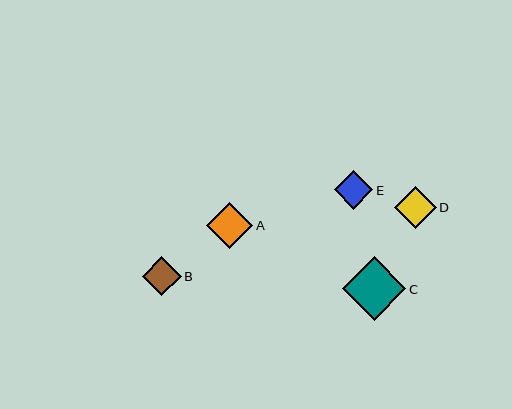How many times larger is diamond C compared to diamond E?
Diamond C is approximately 1.6 times the size of diamond E.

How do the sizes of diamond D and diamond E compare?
Diamond D and diamond E are approximately the same size.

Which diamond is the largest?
Diamond C is the largest with a size of approximately 63 pixels.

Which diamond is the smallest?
Diamond E is the smallest with a size of approximately 39 pixels.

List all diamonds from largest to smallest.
From largest to smallest: C, A, D, B, E.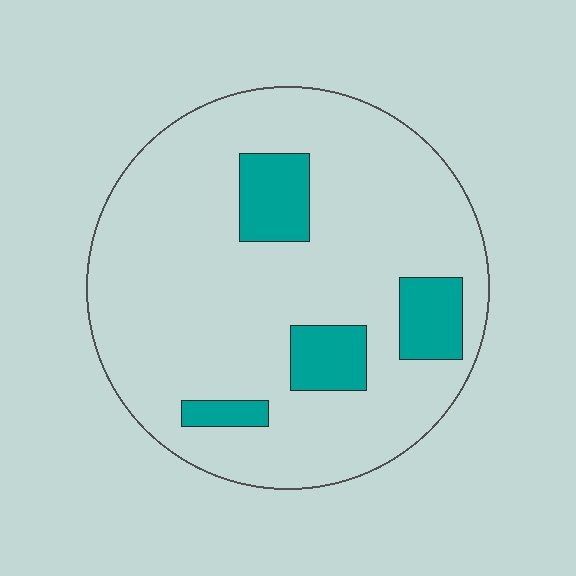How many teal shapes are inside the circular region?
4.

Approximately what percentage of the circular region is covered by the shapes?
Approximately 15%.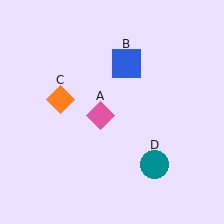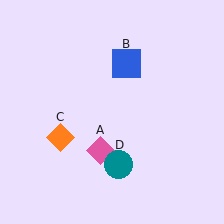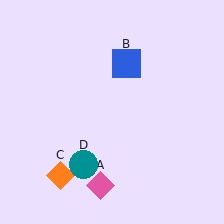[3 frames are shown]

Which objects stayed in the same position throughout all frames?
Blue square (object B) remained stationary.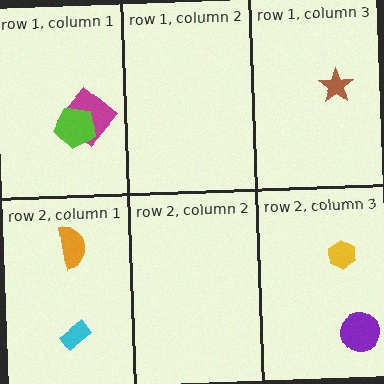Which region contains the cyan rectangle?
The row 2, column 1 region.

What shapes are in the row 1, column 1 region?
The magenta diamond, the lime pentagon.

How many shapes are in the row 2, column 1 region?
2.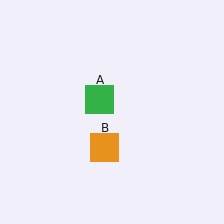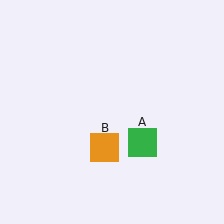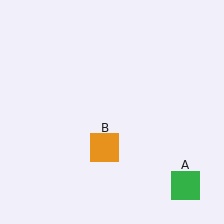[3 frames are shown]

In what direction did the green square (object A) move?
The green square (object A) moved down and to the right.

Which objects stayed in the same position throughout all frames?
Orange square (object B) remained stationary.